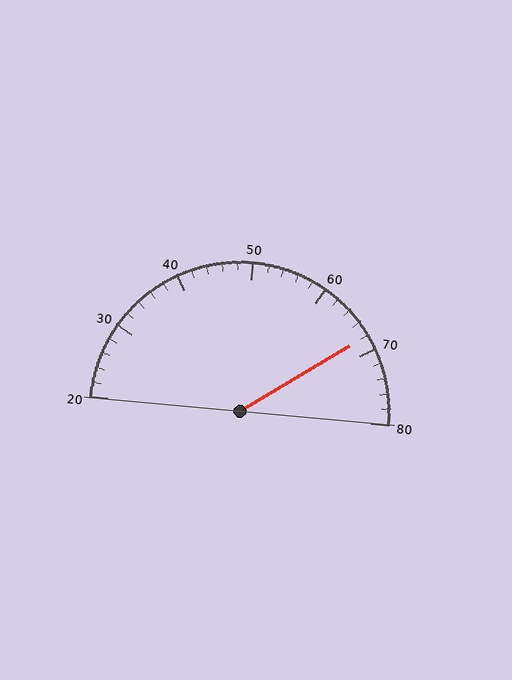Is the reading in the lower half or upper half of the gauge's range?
The reading is in the upper half of the range (20 to 80).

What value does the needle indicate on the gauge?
The needle indicates approximately 68.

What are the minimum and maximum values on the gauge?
The gauge ranges from 20 to 80.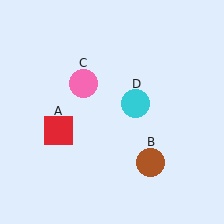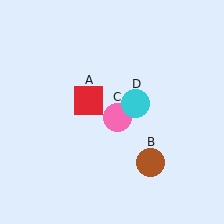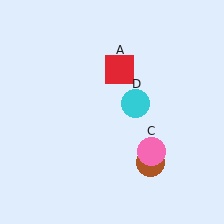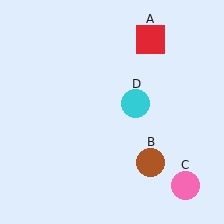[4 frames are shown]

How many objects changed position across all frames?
2 objects changed position: red square (object A), pink circle (object C).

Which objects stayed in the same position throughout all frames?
Brown circle (object B) and cyan circle (object D) remained stationary.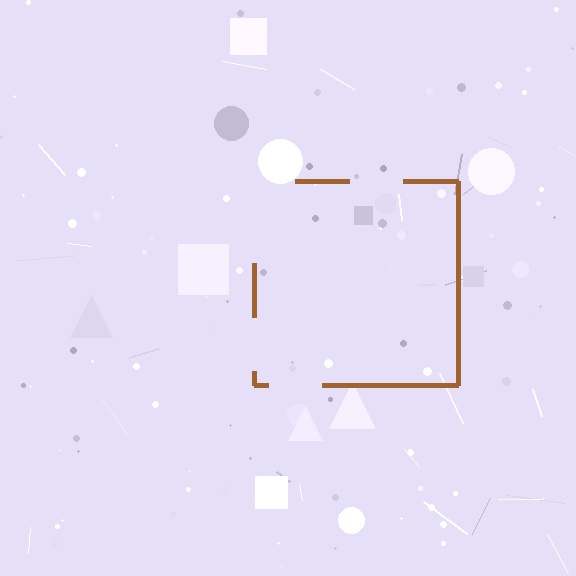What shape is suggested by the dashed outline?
The dashed outline suggests a square.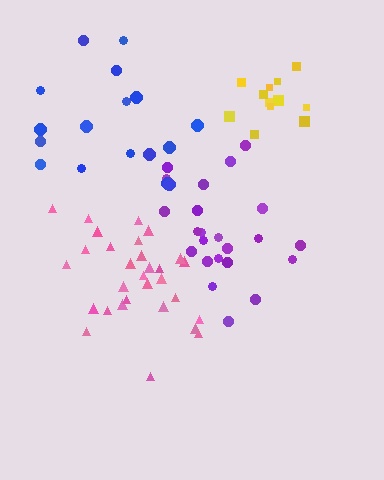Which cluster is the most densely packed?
Yellow.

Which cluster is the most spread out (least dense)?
Blue.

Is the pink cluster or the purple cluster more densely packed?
Pink.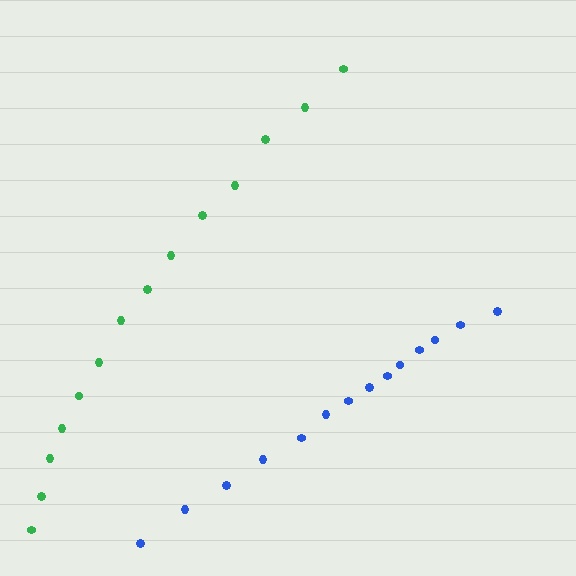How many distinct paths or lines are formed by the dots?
There are 2 distinct paths.